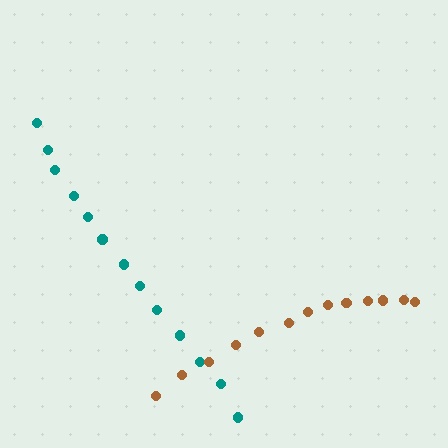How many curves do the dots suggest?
There are 2 distinct paths.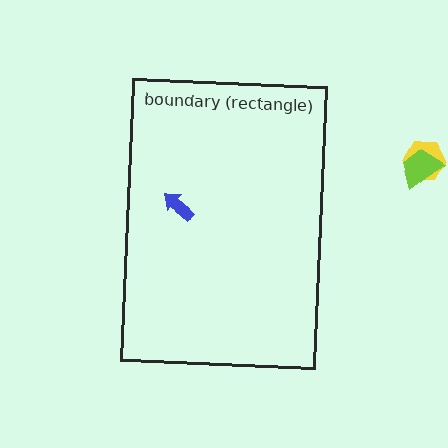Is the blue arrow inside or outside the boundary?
Inside.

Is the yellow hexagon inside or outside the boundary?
Outside.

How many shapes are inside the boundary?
1 inside, 2 outside.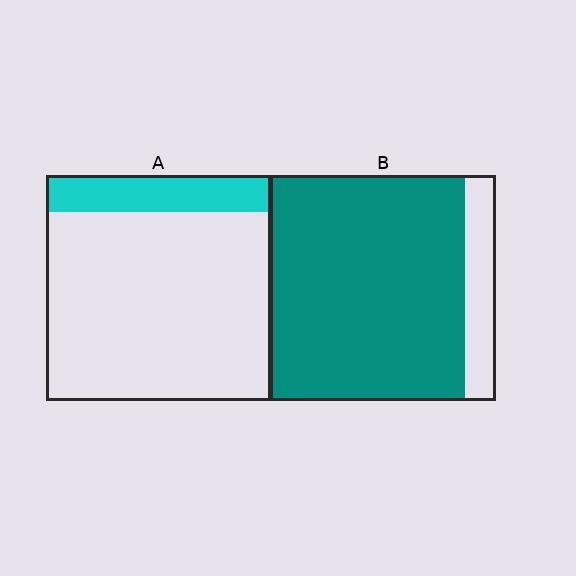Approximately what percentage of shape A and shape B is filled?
A is approximately 15% and B is approximately 85%.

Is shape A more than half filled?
No.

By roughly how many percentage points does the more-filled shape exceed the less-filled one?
By roughly 70 percentage points (B over A).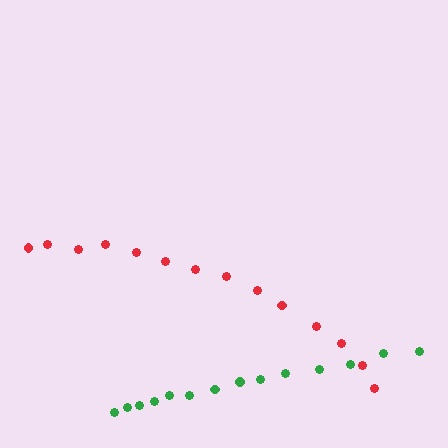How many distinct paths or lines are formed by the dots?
There are 2 distinct paths.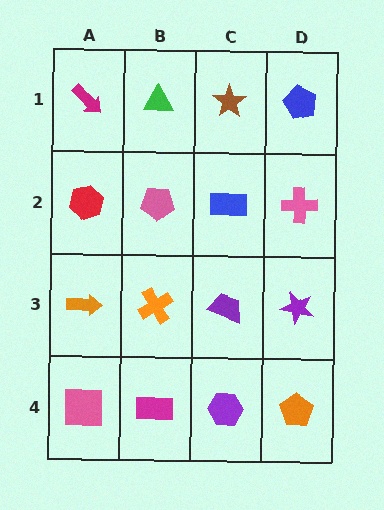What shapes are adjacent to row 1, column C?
A blue rectangle (row 2, column C), a green triangle (row 1, column B), a blue pentagon (row 1, column D).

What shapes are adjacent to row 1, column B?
A pink pentagon (row 2, column B), a magenta arrow (row 1, column A), a brown star (row 1, column C).